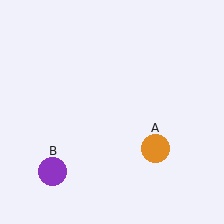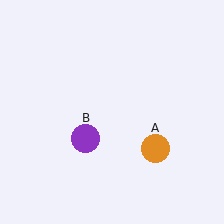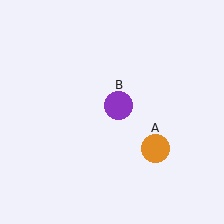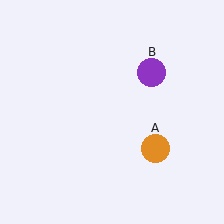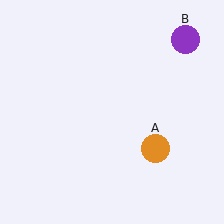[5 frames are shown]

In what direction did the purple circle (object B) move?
The purple circle (object B) moved up and to the right.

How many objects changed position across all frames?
1 object changed position: purple circle (object B).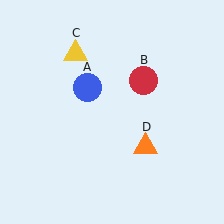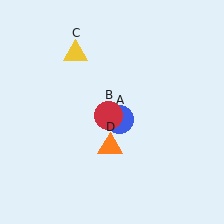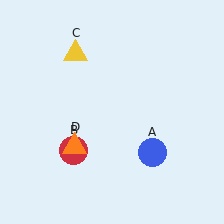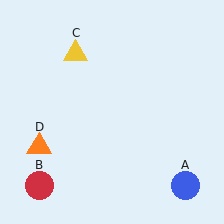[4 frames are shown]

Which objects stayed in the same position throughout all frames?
Yellow triangle (object C) remained stationary.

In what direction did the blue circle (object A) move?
The blue circle (object A) moved down and to the right.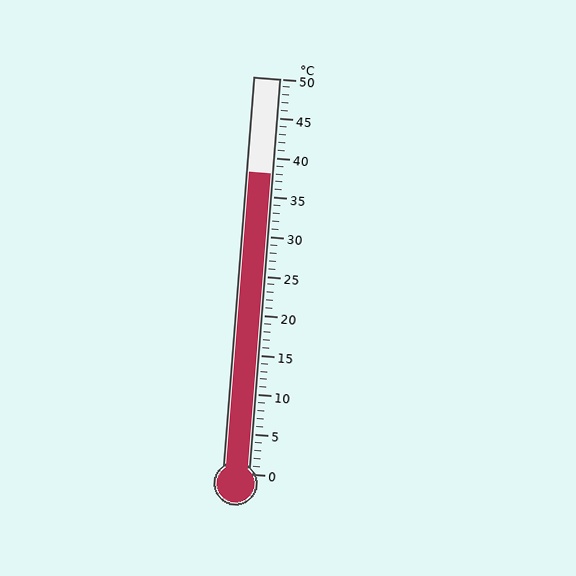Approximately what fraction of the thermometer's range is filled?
The thermometer is filled to approximately 75% of its range.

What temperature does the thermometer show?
The thermometer shows approximately 38°C.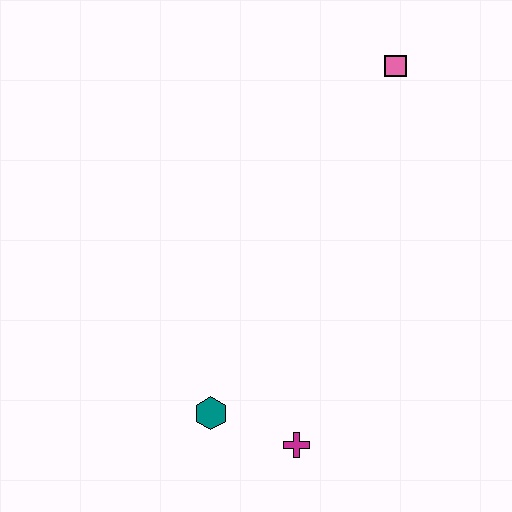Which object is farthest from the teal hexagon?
The pink square is farthest from the teal hexagon.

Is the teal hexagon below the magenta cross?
No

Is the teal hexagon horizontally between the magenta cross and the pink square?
No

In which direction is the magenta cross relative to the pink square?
The magenta cross is below the pink square.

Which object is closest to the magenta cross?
The teal hexagon is closest to the magenta cross.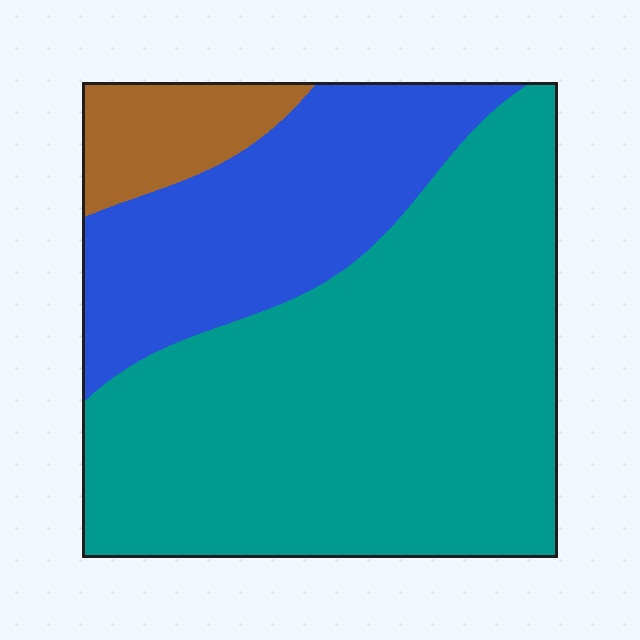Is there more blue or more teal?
Teal.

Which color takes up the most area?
Teal, at roughly 65%.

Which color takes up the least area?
Brown, at roughly 10%.